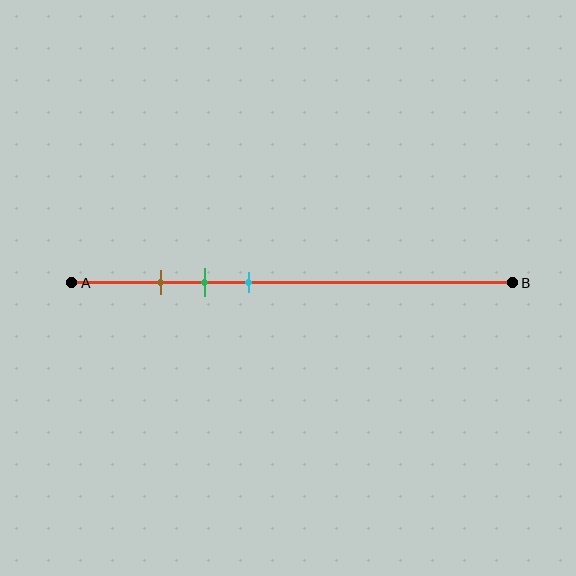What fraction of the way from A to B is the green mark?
The green mark is approximately 30% (0.3) of the way from A to B.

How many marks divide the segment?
There are 3 marks dividing the segment.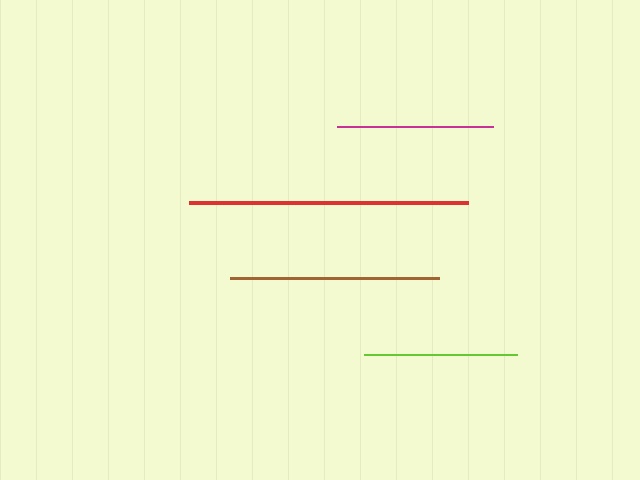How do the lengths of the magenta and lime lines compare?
The magenta and lime lines are approximately the same length.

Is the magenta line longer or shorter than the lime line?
The magenta line is longer than the lime line.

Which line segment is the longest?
The red line is the longest at approximately 279 pixels.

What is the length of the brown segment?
The brown segment is approximately 209 pixels long.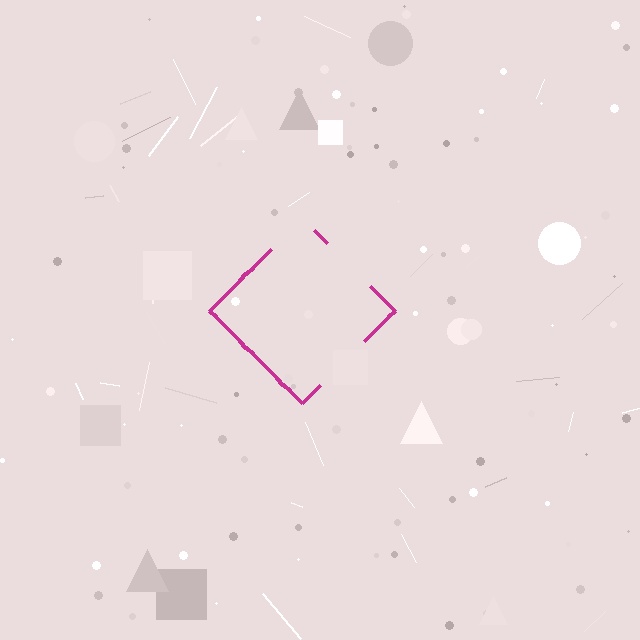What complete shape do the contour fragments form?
The contour fragments form a diamond.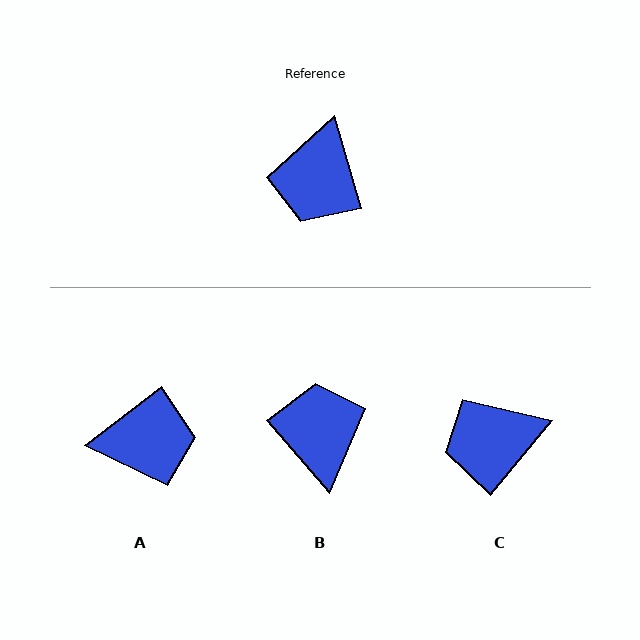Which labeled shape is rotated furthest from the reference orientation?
B, about 155 degrees away.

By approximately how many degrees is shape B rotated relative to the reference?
Approximately 155 degrees clockwise.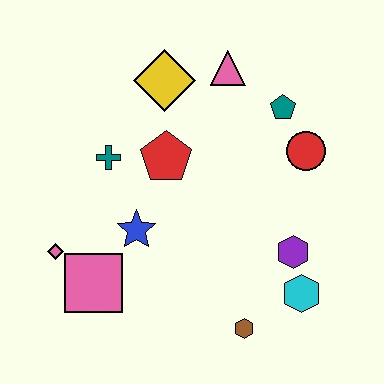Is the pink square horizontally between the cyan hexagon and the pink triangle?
No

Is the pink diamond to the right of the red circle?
No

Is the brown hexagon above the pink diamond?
No